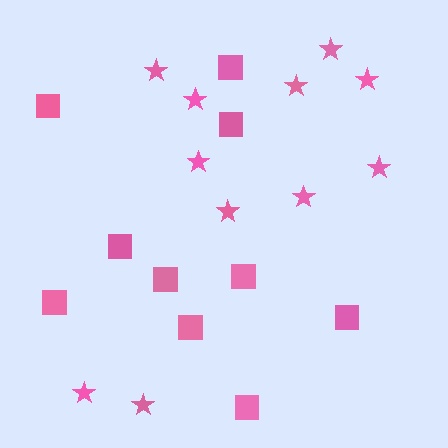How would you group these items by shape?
There are 2 groups: one group of squares (10) and one group of stars (11).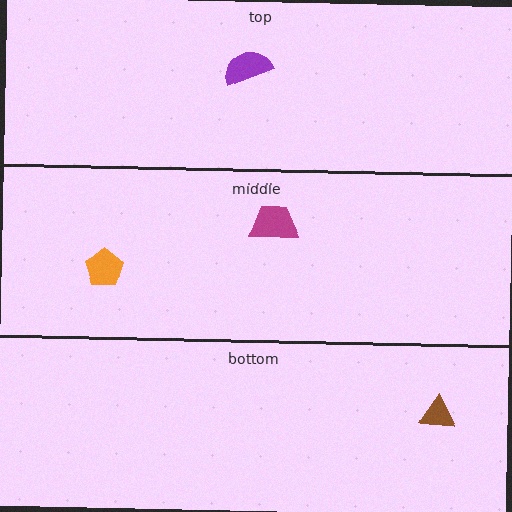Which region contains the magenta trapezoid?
The middle region.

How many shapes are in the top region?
1.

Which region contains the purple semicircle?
The top region.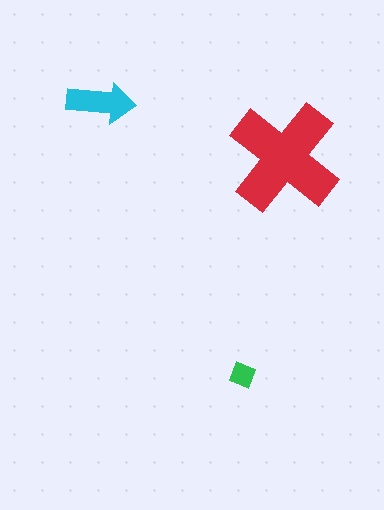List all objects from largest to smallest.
The red cross, the cyan arrow, the green diamond.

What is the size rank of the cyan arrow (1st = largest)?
2nd.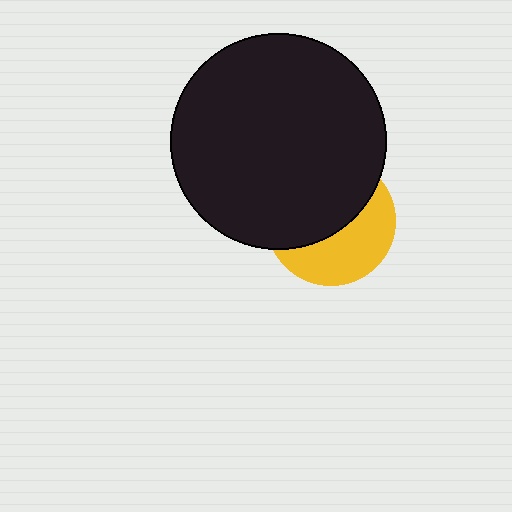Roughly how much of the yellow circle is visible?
A small part of it is visible (roughly 44%).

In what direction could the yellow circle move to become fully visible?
The yellow circle could move down. That would shift it out from behind the black circle entirely.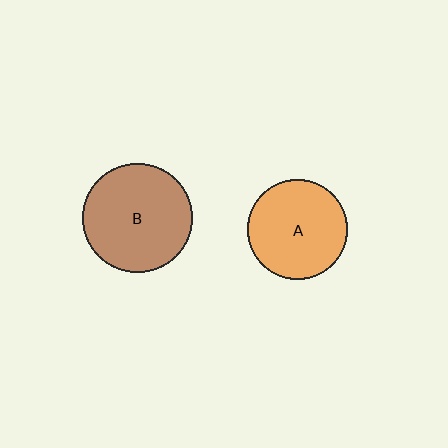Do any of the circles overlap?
No, none of the circles overlap.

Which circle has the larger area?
Circle B (brown).